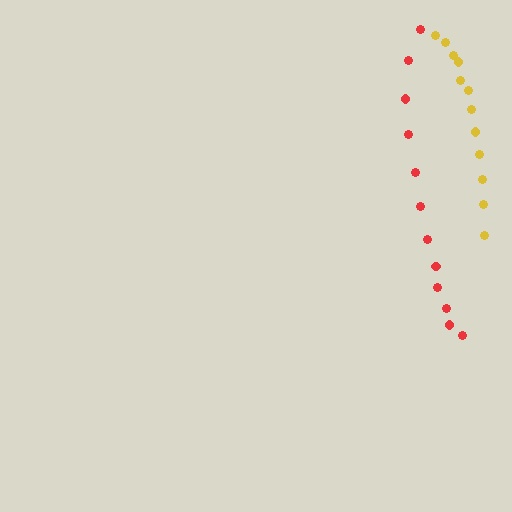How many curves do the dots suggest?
There are 2 distinct paths.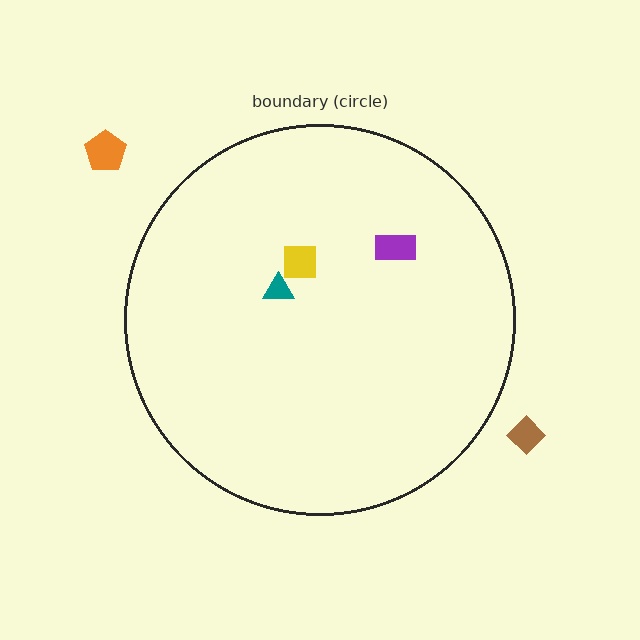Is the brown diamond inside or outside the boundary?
Outside.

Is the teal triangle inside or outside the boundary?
Inside.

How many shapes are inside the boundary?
3 inside, 2 outside.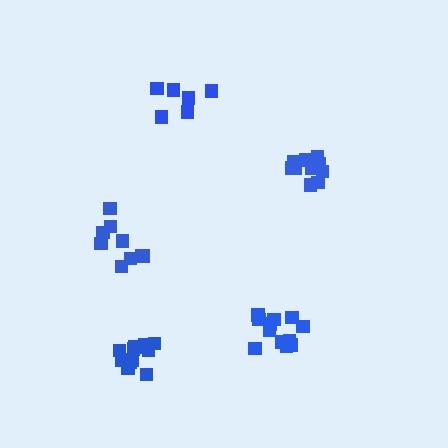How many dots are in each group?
Group 1: 6 dots, Group 2: 9 dots, Group 3: 12 dots, Group 4: 10 dots, Group 5: 11 dots (48 total).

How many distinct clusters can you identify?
There are 5 distinct clusters.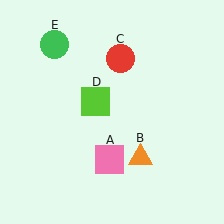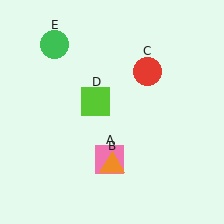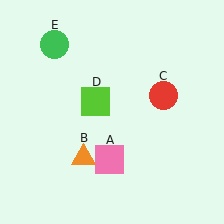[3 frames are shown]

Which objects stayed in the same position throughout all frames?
Pink square (object A) and lime square (object D) and green circle (object E) remained stationary.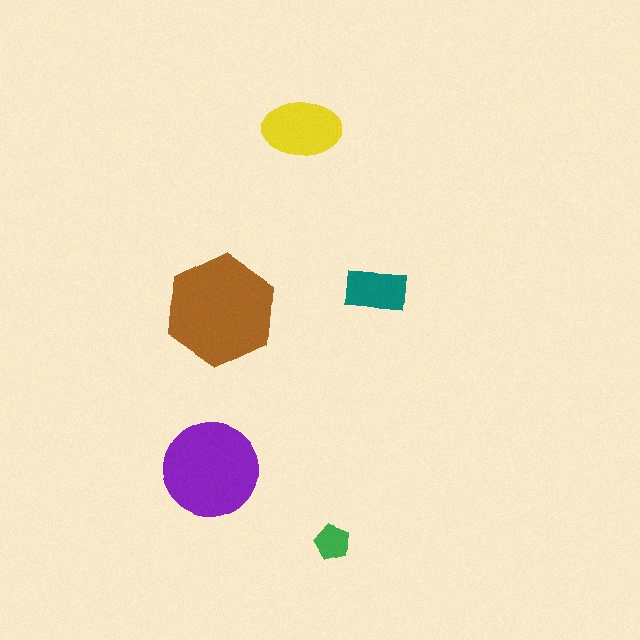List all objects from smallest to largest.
The green pentagon, the teal rectangle, the yellow ellipse, the purple circle, the brown hexagon.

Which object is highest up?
The yellow ellipse is topmost.